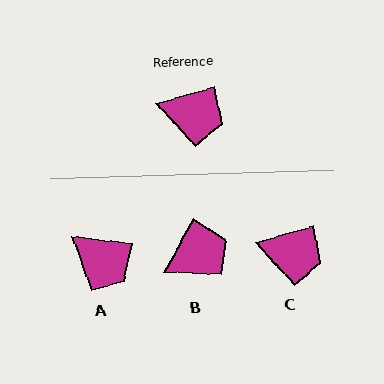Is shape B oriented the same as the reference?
No, it is off by about 45 degrees.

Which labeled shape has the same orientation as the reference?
C.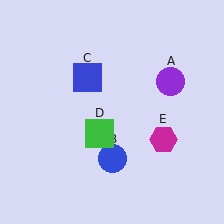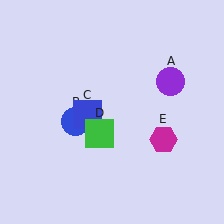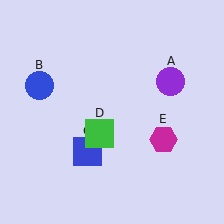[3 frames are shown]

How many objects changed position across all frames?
2 objects changed position: blue circle (object B), blue square (object C).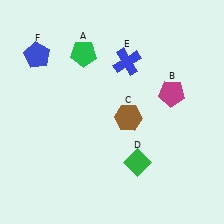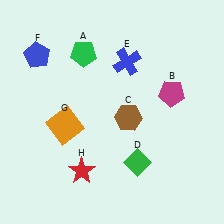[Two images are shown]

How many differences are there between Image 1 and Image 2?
There are 2 differences between the two images.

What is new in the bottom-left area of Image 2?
A red star (H) was added in the bottom-left area of Image 2.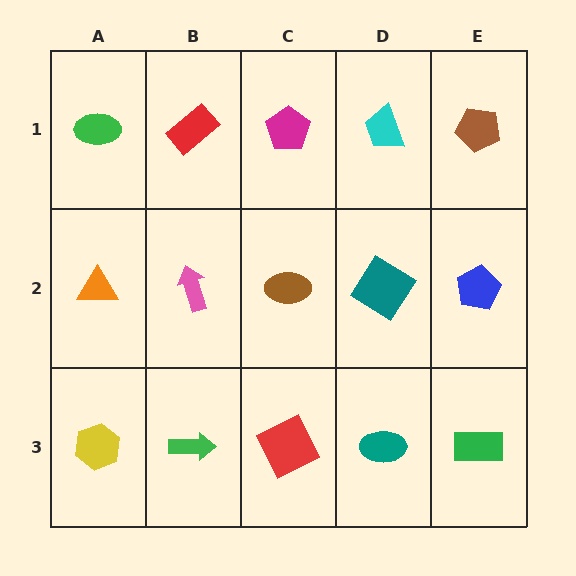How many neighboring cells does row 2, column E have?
3.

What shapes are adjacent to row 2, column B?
A red rectangle (row 1, column B), a green arrow (row 3, column B), an orange triangle (row 2, column A), a brown ellipse (row 2, column C).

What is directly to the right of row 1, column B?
A magenta pentagon.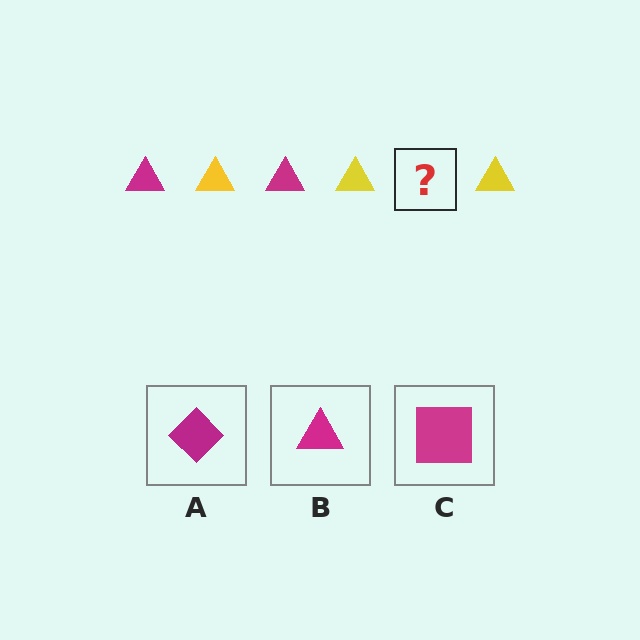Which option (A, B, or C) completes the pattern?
B.